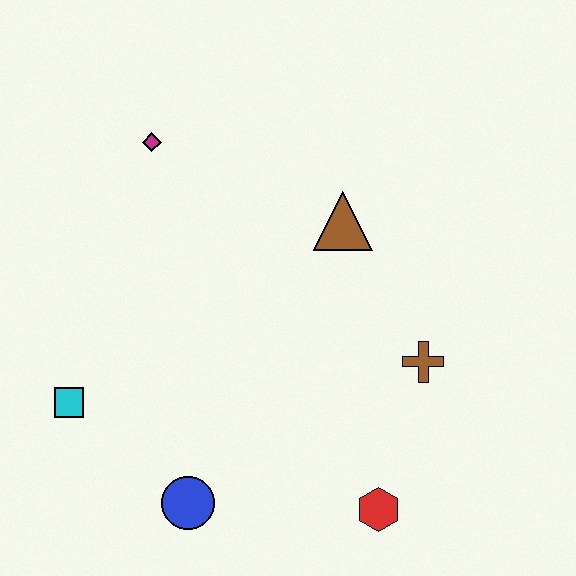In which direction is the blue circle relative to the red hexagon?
The blue circle is to the left of the red hexagon.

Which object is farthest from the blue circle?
The magenta diamond is farthest from the blue circle.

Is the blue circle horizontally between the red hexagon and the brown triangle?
No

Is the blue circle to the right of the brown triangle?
No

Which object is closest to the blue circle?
The cyan square is closest to the blue circle.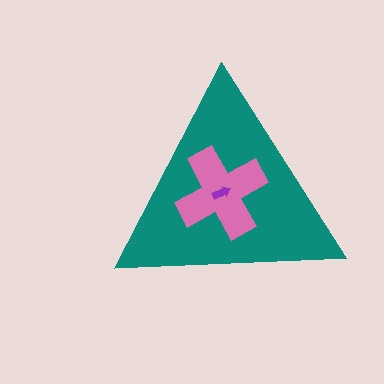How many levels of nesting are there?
3.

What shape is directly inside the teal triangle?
The pink cross.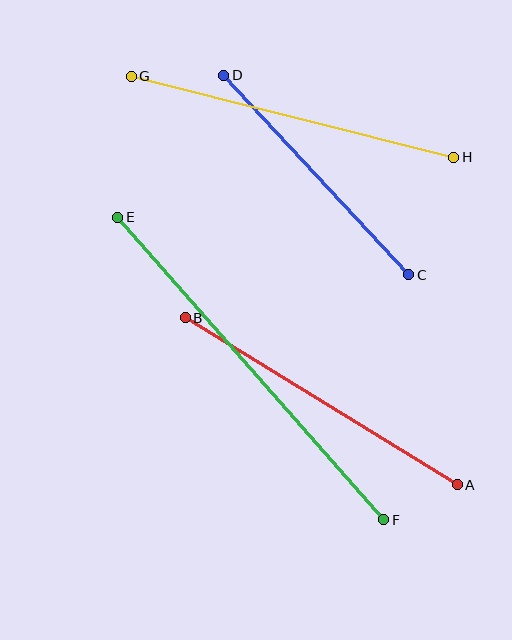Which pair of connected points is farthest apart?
Points E and F are farthest apart.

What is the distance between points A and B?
The distance is approximately 319 pixels.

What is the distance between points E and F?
The distance is approximately 403 pixels.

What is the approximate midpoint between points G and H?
The midpoint is at approximately (293, 117) pixels.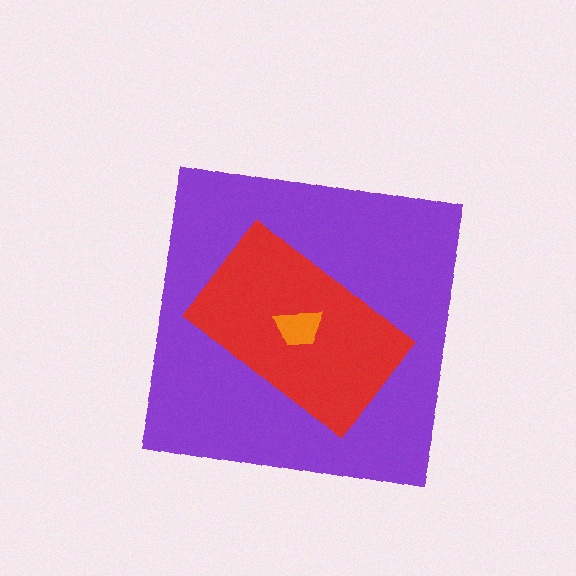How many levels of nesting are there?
3.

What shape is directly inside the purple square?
The red rectangle.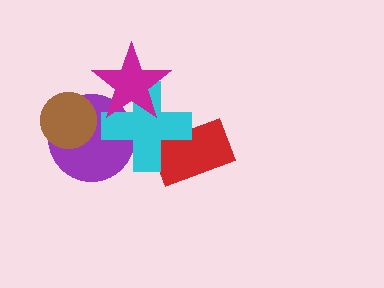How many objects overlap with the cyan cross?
3 objects overlap with the cyan cross.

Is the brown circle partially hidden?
No, no other shape covers it.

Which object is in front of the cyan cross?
The magenta star is in front of the cyan cross.